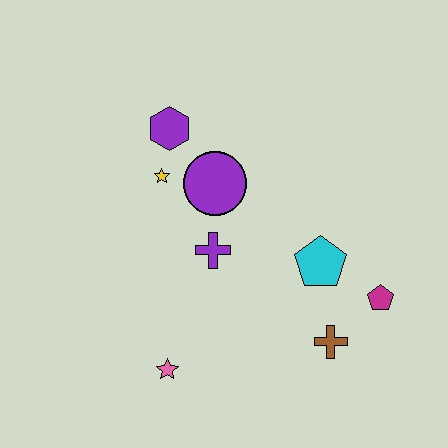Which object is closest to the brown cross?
The magenta pentagon is closest to the brown cross.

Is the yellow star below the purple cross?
No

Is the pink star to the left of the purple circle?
Yes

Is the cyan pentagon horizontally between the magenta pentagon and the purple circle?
Yes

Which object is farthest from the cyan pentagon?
The purple hexagon is farthest from the cyan pentagon.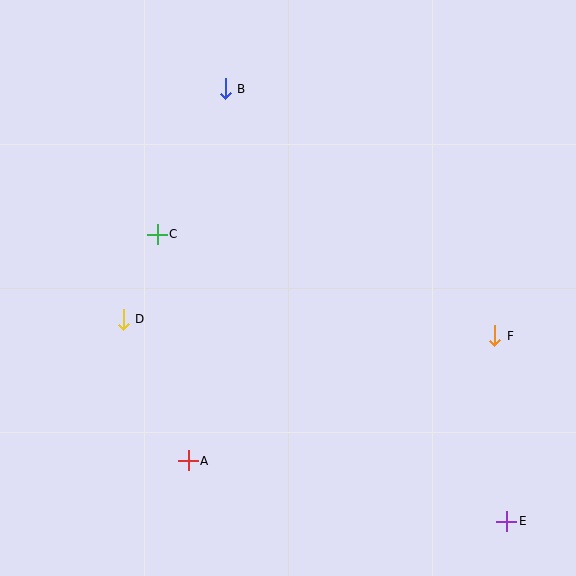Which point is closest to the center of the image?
Point C at (157, 234) is closest to the center.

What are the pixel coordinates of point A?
Point A is at (188, 461).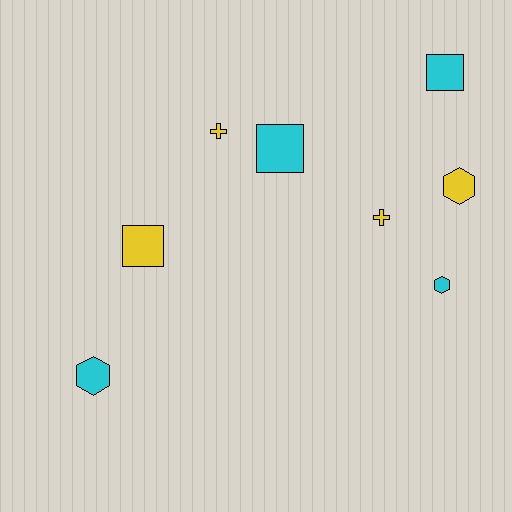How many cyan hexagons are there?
There are 2 cyan hexagons.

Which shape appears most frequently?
Square, with 3 objects.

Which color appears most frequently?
Yellow, with 4 objects.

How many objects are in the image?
There are 8 objects.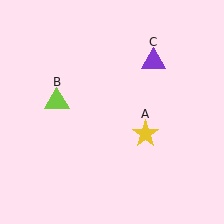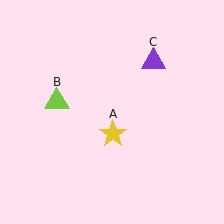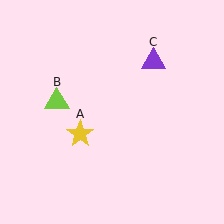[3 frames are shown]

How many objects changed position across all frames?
1 object changed position: yellow star (object A).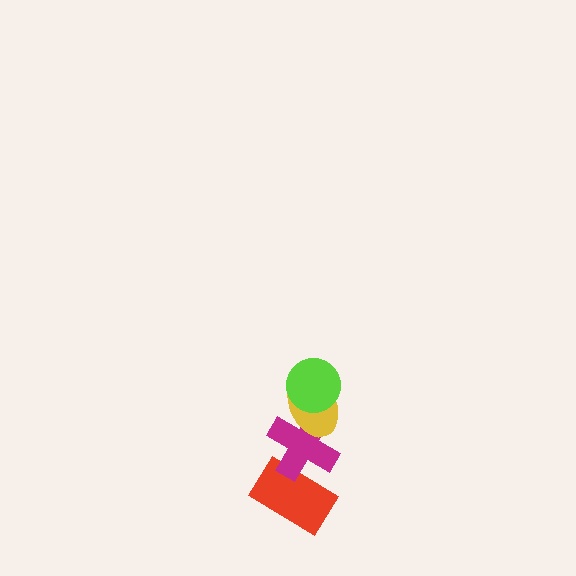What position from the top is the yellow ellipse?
The yellow ellipse is 2nd from the top.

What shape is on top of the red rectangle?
The magenta cross is on top of the red rectangle.